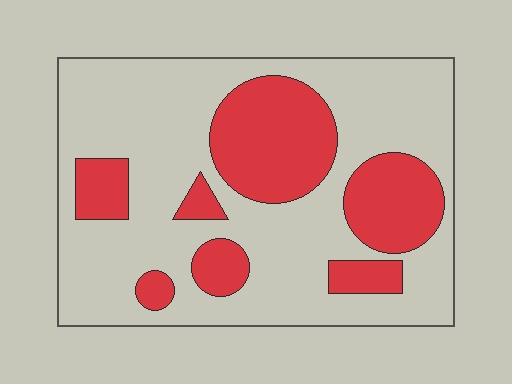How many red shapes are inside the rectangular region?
7.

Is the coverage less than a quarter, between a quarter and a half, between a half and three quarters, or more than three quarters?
Between a quarter and a half.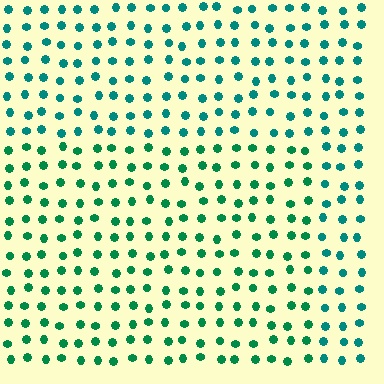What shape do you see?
I see a rectangle.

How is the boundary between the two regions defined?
The boundary is defined purely by a slight shift in hue (about 25 degrees). Spacing, size, and orientation are identical on both sides.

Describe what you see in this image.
The image is filled with small teal elements in a uniform arrangement. A rectangle-shaped region is visible where the elements are tinted to a slightly different hue, forming a subtle color boundary.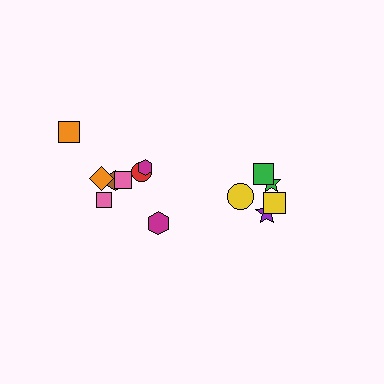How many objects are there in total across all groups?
There are 13 objects.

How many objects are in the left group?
There are 8 objects.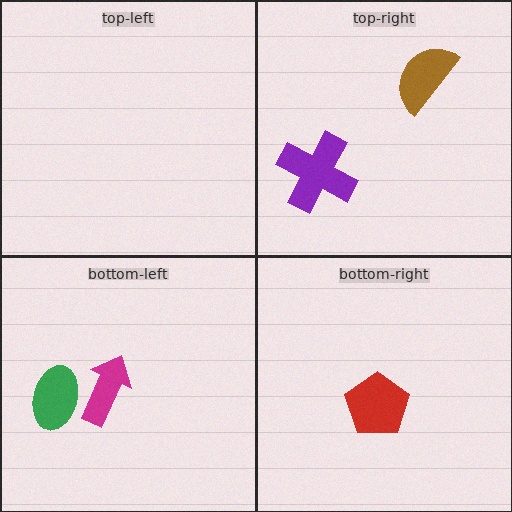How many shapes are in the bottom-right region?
1.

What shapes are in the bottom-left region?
The magenta arrow, the green ellipse.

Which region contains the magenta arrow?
The bottom-left region.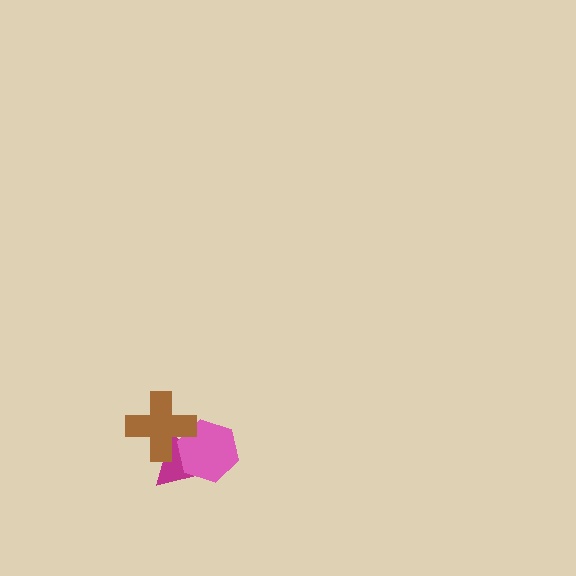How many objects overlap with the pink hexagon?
2 objects overlap with the pink hexagon.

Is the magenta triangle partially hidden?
Yes, it is partially covered by another shape.